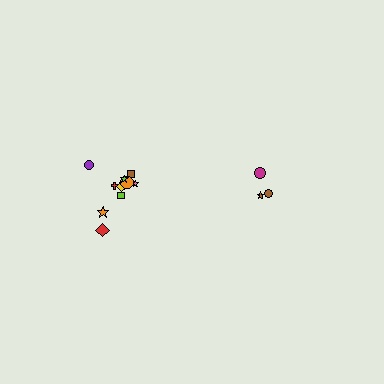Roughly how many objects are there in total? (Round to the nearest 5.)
Roughly 15 objects in total.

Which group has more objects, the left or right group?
The left group.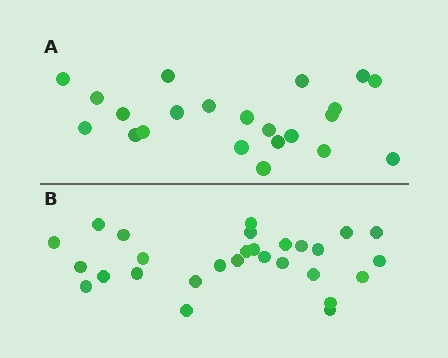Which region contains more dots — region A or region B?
Region B (the bottom region) has more dots.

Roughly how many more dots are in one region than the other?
Region B has about 6 more dots than region A.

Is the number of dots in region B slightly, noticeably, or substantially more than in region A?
Region B has noticeably more, but not dramatically so. The ratio is roughly 1.3 to 1.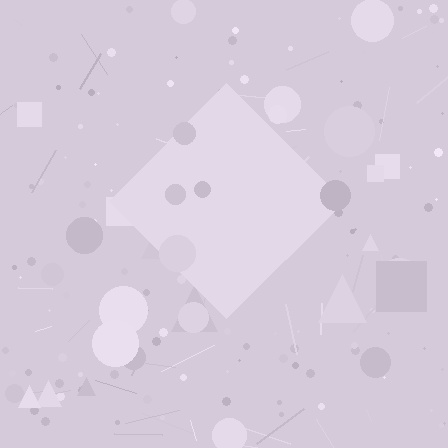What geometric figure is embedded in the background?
A diamond is embedded in the background.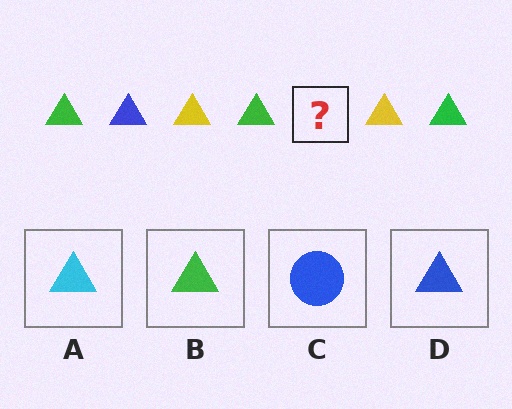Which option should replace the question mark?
Option D.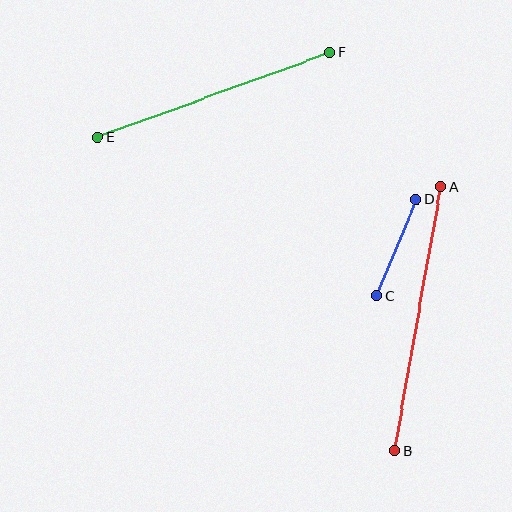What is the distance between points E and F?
The distance is approximately 247 pixels.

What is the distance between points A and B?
The distance is approximately 268 pixels.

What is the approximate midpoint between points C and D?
The midpoint is at approximately (397, 248) pixels.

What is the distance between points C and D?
The distance is approximately 103 pixels.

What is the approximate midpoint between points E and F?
The midpoint is at approximately (214, 95) pixels.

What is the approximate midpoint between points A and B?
The midpoint is at approximately (418, 319) pixels.